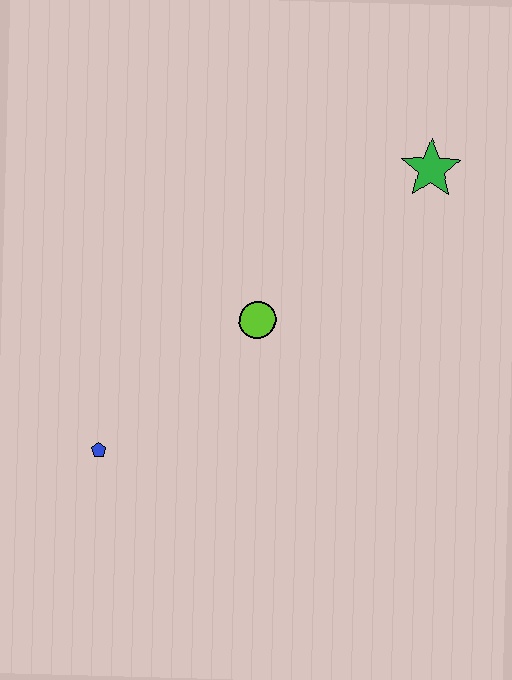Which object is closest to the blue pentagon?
The lime circle is closest to the blue pentagon.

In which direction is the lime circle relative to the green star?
The lime circle is to the left of the green star.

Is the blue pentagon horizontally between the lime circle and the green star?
No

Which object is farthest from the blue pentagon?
The green star is farthest from the blue pentagon.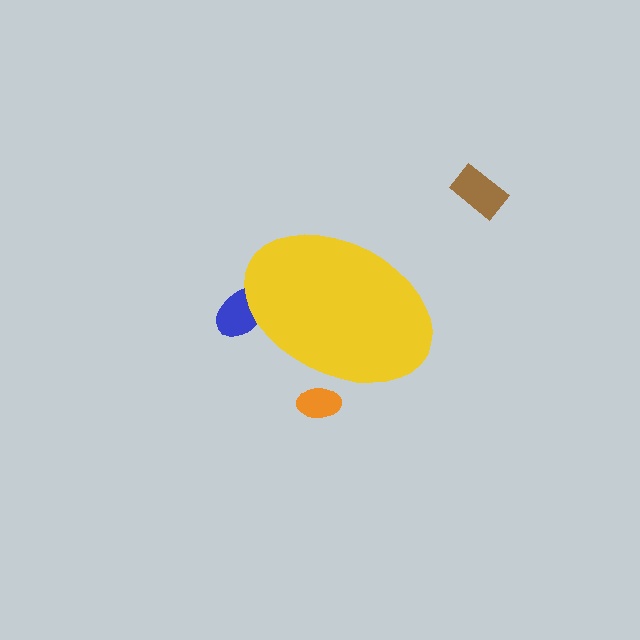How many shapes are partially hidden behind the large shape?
2 shapes are partially hidden.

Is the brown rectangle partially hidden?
No, the brown rectangle is fully visible.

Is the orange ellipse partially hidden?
Yes, the orange ellipse is partially hidden behind the yellow ellipse.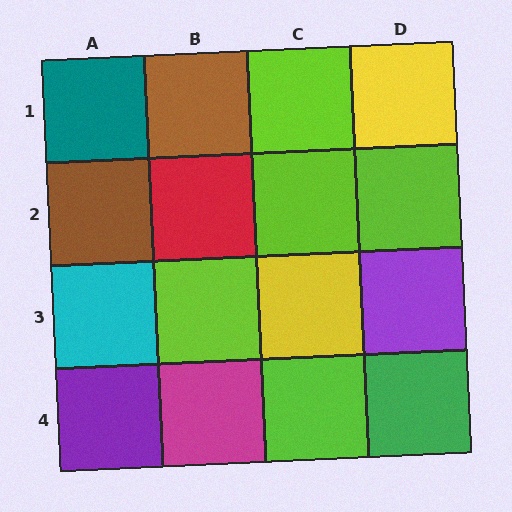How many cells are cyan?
1 cell is cyan.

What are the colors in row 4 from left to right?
Purple, magenta, lime, green.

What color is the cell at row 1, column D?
Yellow.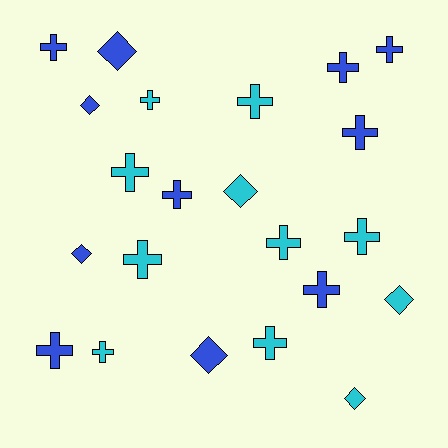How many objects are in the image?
There are 22 objects.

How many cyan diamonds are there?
There are 3 cyan diamonds.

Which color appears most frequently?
Cyan, with 11 objects.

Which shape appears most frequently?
Cross, with 15 objects.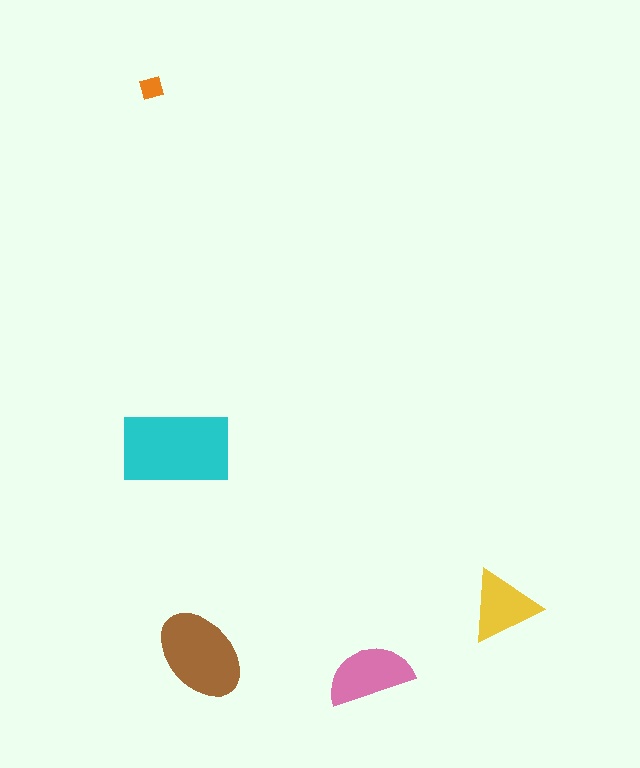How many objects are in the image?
There are 5 objects in the image.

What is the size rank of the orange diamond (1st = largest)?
5th.